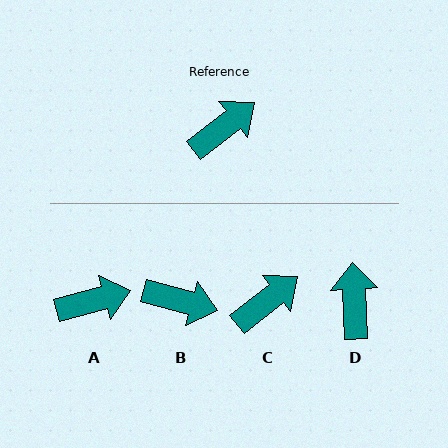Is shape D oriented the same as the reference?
No, it is off by about 55 degrees.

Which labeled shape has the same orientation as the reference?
C.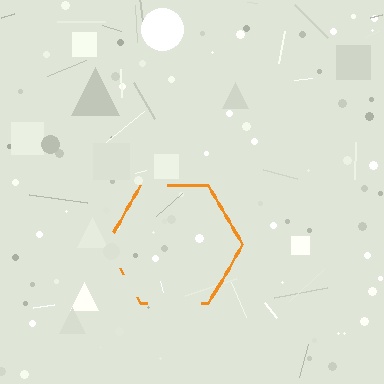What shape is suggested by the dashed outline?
The dashed outline suggests a hexagon.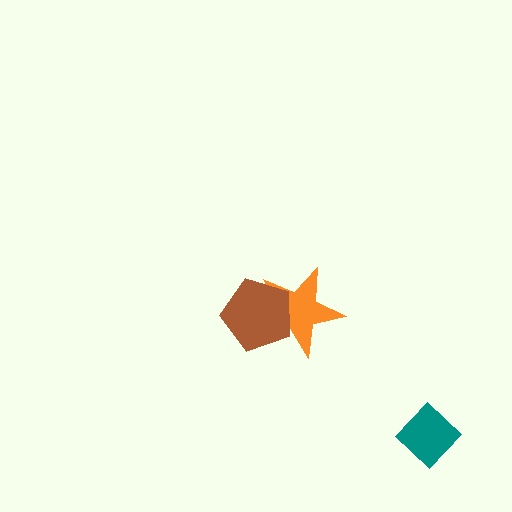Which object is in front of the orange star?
The brown pentagon is in front of the orange star.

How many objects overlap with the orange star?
1 object overlaps with the orange star.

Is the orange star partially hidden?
Yes, it is partially covered by another shape.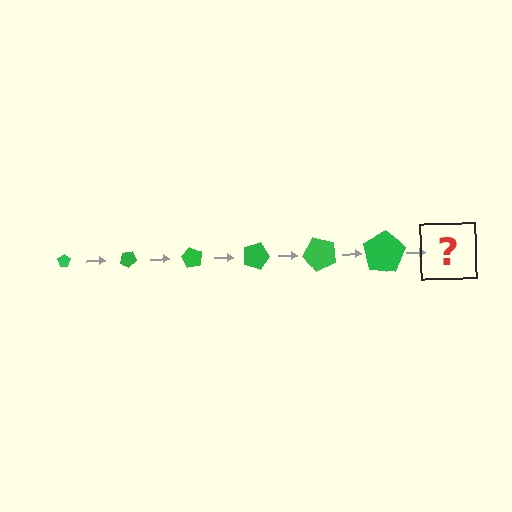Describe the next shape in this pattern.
It should be a pentagon, larger than the previous one and rotated 180 degrees from the start.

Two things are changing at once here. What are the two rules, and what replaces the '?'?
The two rules are that the pentagon grows larger each step and it rotates 30 degrees each step. The '?' should be a pentagon, larger than the previous one and rotated 180 degrees from the start.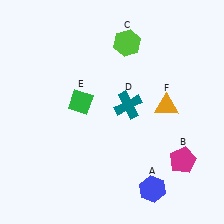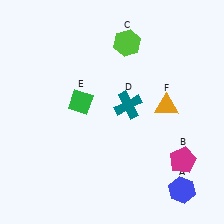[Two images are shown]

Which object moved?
The blue hexagon (A) moved right.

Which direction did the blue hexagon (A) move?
The blue hexagon (A) moved right.